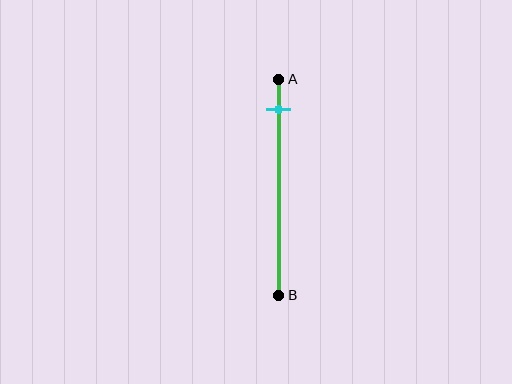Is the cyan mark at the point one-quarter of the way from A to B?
No, the mark is at about 15% from A, not at the 25% one-quarter point.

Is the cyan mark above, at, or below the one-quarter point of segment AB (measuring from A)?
The cyan mark is above the one-quarter point of segment AB.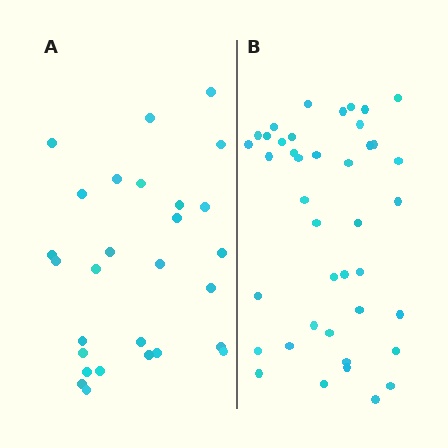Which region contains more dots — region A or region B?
Region B (the right region) has more dots.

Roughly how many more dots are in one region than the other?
Region B has approximately 15 more dots than region A.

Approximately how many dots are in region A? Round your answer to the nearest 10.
About 30 dots. (The exact count is 28, which rounds to 30.)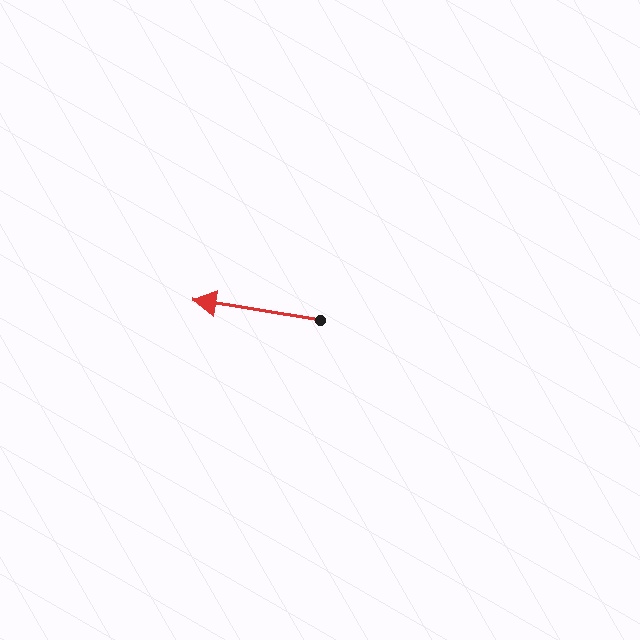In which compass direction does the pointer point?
West.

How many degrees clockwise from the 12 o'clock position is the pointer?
Approximately 279 degrees.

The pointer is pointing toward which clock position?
Roughly 9 o'clock.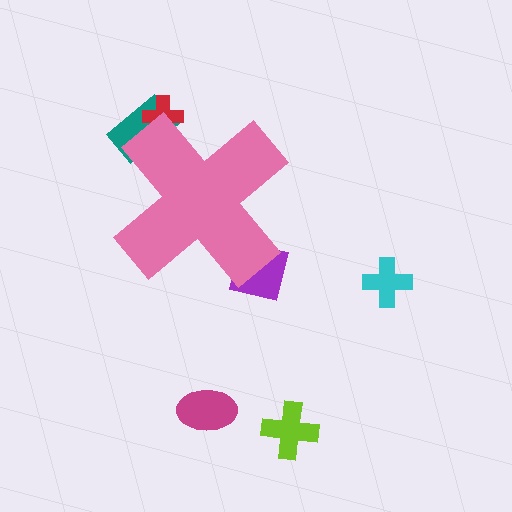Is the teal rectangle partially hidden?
Yes, the teal rectangle is partially hidden behind the pink cross.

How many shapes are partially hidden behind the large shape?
3 shapes are partially hidden.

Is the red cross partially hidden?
Yes, the red cross is partially hidden behind the pink cross.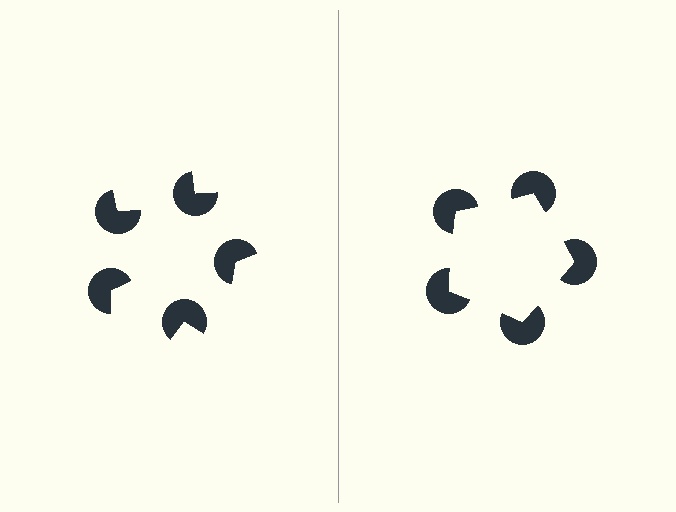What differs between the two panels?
The pac-man discs are positioned identically on both sides; only the wedge orientations differ. On the right they align to a pentagon; on the left they are misaligned.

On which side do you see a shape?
An illusory pentagon appears on the right side. On the left side the wedge cuts are rotated, so no coherent shape forms.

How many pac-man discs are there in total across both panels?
10 — 5 on each side.